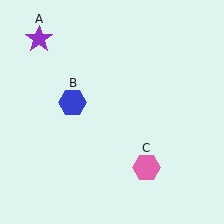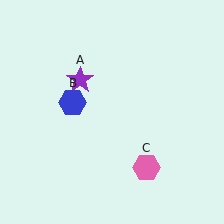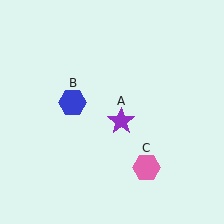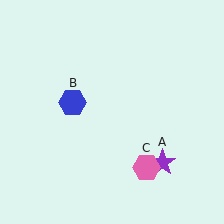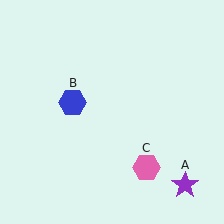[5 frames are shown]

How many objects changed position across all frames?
1 object changed position: purple star (object A).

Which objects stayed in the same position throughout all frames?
Blue hexagon (object B) and pink hexagon (object C) remained stationary.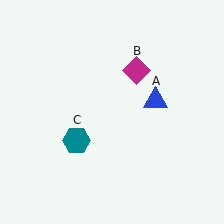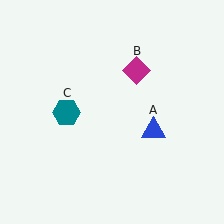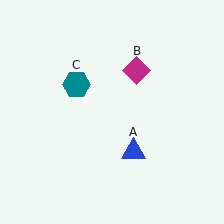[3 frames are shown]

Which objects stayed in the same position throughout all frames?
Magenta diamond (object B) remained stationary.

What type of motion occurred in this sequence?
The blue triangle (object A), teal hexagon (object C) rotated clockwise around the center of the scene.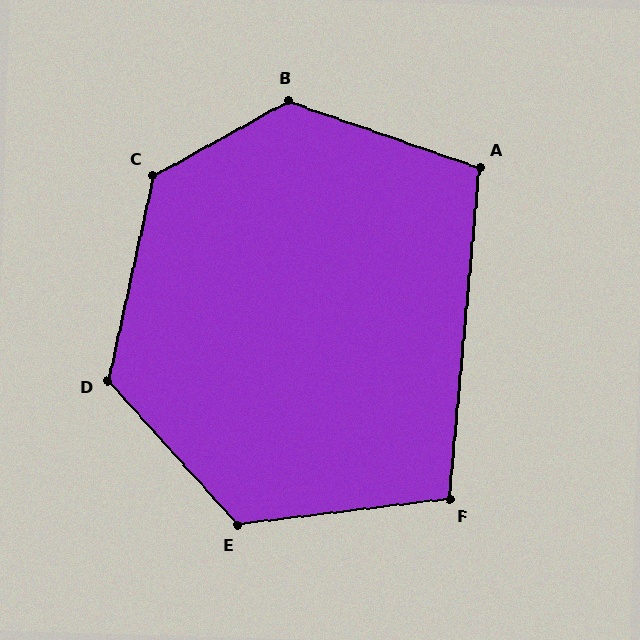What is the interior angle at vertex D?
Approximately 125 degrees (obtuse).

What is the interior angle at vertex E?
Approximately 125 degrees (obtuse).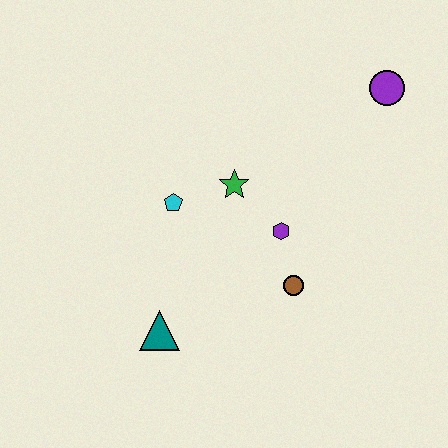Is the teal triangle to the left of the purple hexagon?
Yes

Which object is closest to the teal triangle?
The cyan pentagon is closest to the teal triangle.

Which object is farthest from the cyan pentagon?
The purple circle is farthest from the cyan pentagon.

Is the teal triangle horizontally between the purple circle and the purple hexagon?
No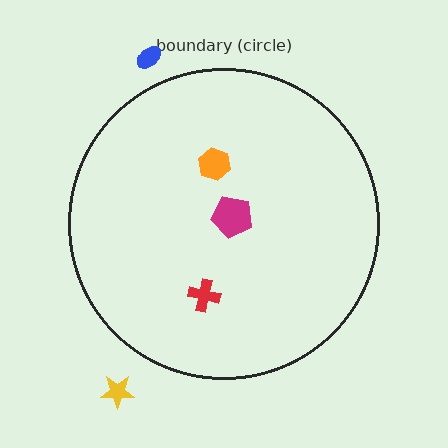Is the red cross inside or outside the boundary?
Inside.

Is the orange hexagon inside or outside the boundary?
Inside.